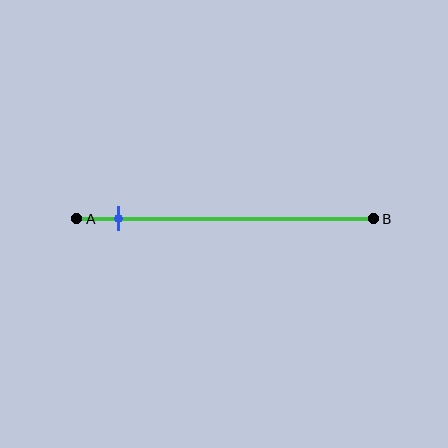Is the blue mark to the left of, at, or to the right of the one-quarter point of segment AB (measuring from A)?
The blue mark is to the left of the one-quarter point of segment AB.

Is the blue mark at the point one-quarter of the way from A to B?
No, the mark is at about 15% from A, not at the 25% one-quarter point.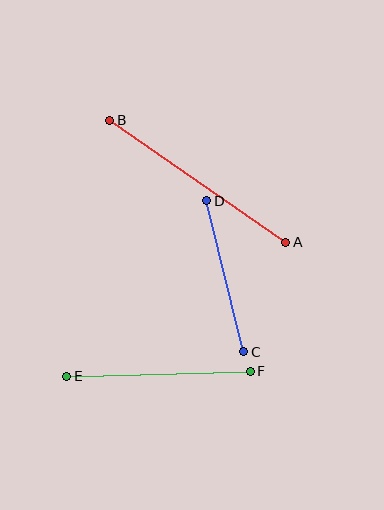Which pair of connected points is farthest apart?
Points A and B are farthest apart.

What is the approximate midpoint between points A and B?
The midpoint is at approximately (198, 181) pixels.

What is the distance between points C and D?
The distance is approximately 156 pixels.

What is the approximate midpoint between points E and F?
The midpoint is at approximately (159, 374) pixels.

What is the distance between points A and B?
The distance is approximately 214 pixels.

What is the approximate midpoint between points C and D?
The midpoint is at approximately (225, 276) pixels.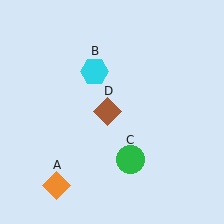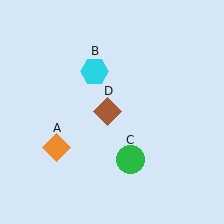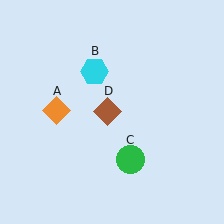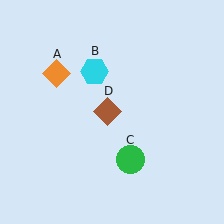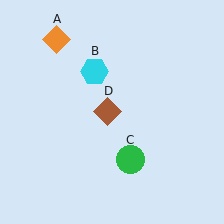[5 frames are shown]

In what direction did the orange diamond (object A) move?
The orange diamond (object A) moved up.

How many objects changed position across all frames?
1 object changed position: orange diamond (object A).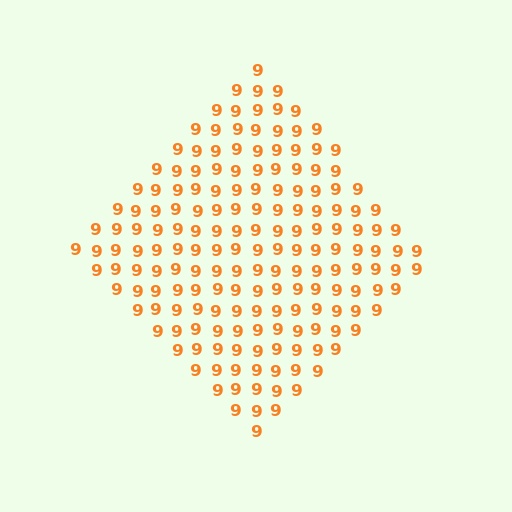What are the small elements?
The small elements are digit 9's.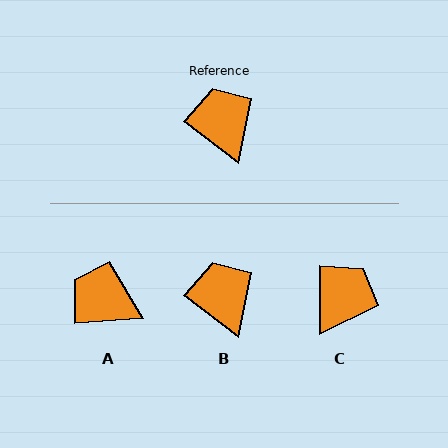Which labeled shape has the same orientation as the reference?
B.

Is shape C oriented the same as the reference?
No, it is off by about 53 degrees.